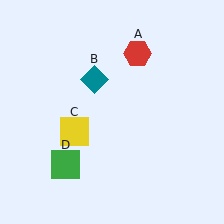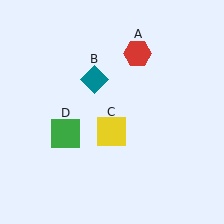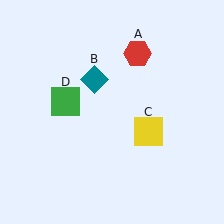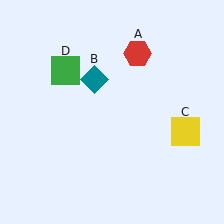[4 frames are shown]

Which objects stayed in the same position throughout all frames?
Red hexagon (object A) and teal diamond (object B) remained stationary.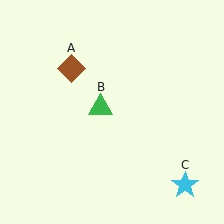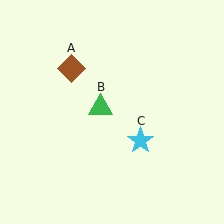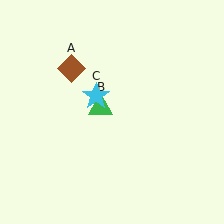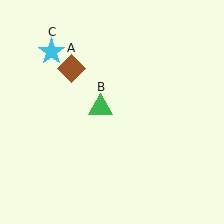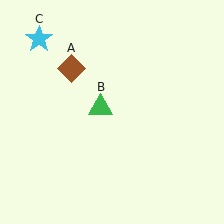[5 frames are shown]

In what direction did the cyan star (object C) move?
The cyan star (object C) moved up and to the left.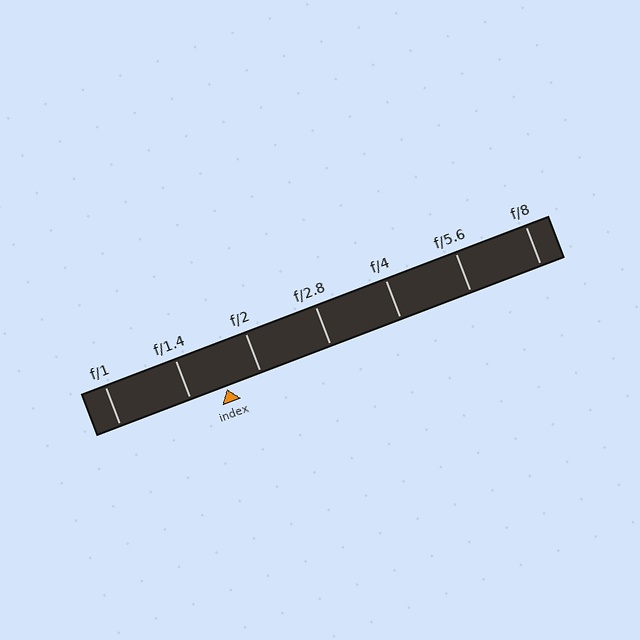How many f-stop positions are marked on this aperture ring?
There are 7 f-stop positions marked.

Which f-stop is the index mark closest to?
The index mark is closest to f/2.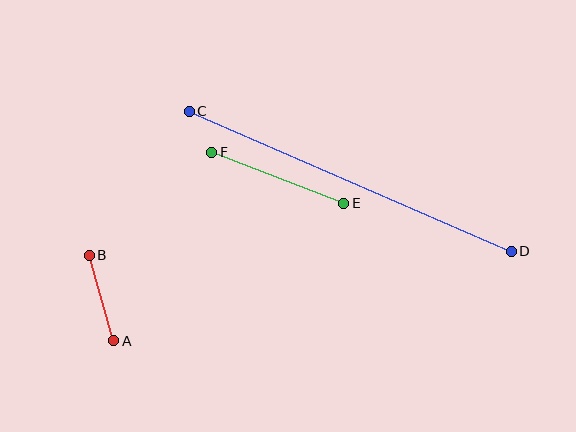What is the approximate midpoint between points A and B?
The midpoint is at approximately (101, 298) pixels.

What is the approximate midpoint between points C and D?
The midpoint is at approximately (350, 181) pixels.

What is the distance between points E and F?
The distance is approximately 141 pixels.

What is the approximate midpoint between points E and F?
The midpoint is at approximately (278, 178) pixels.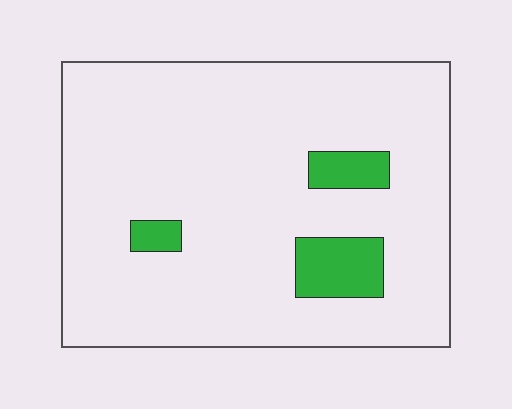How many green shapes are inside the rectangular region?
3.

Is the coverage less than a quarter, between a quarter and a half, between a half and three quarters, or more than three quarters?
Less than a quarter.